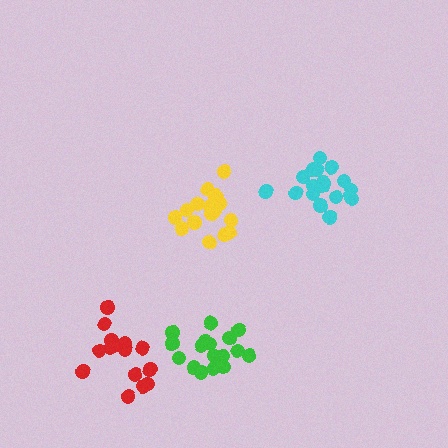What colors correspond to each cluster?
The clusters are colored: green, yellow, cyan, red.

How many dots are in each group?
Group 1: 17 dots, Group 2: 18 dots, Group 3: 18 dots, Group 4: 15 dots (68 total).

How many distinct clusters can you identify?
There are 4 distinct clusters.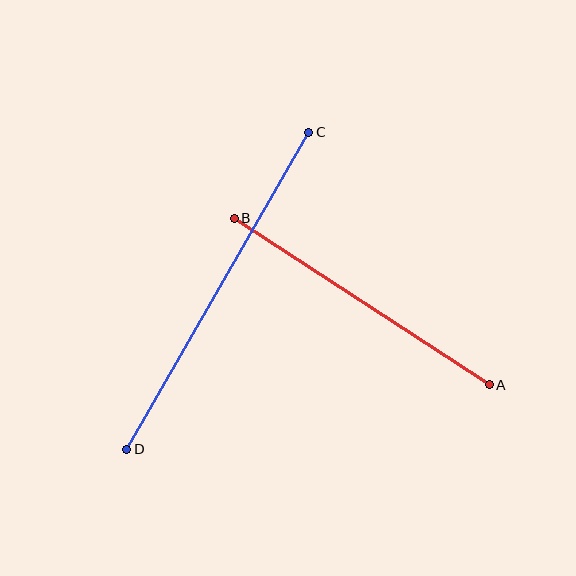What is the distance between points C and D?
The distance is approximately 365 pixels.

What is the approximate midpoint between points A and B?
The midpoint is at approximately (362, 301) pixels.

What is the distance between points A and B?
The distance is approximately 304 pixels.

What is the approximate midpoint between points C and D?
The midpoint is at approximately (218, 291) pixels.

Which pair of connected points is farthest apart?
Points C and D are farthest apart.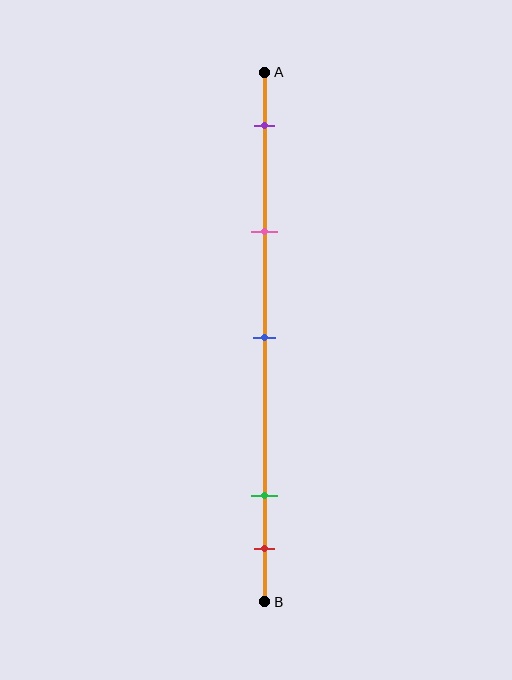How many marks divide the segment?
There are 5 marks dividing the segment.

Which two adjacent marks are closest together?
The green and red marks are the closest adjacent pair.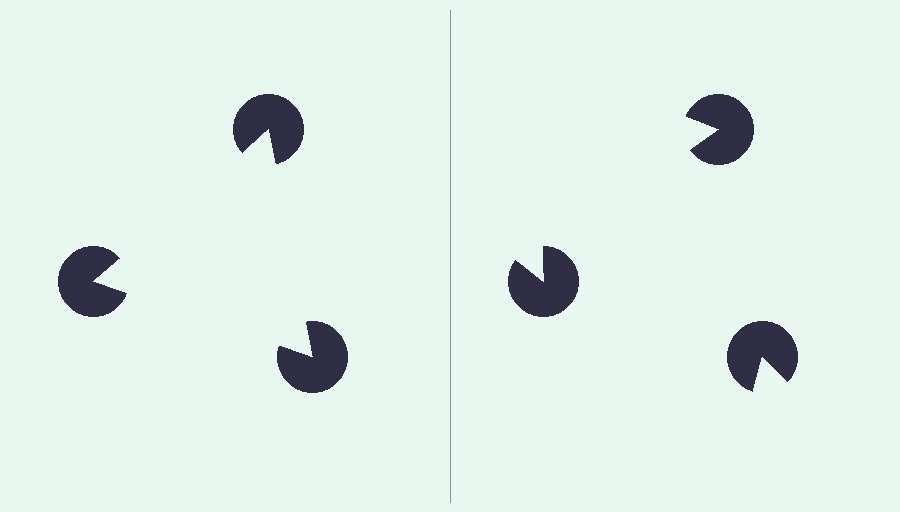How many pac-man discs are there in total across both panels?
6 — 3 on each side.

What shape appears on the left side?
An illusory triangle.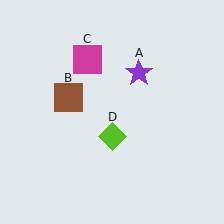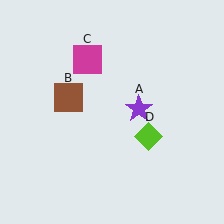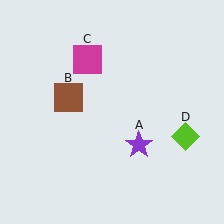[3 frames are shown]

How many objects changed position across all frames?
2 objects changed position: purple star (object A), lime diamond (object D).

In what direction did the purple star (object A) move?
The purple star (object A) moved down.